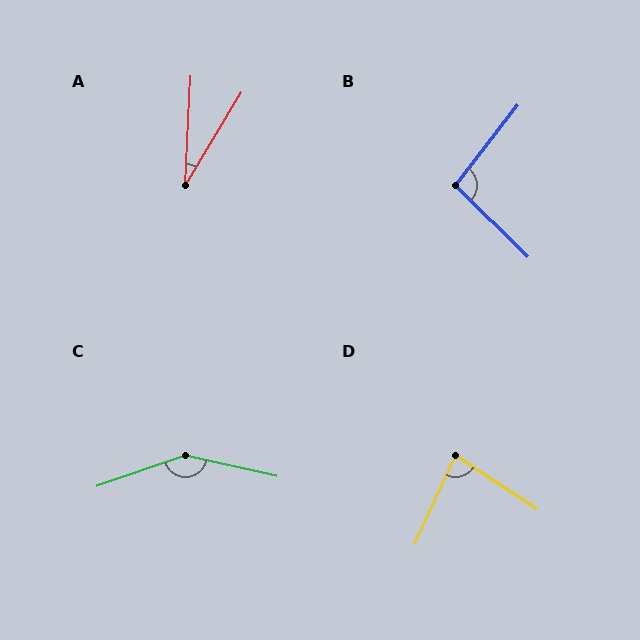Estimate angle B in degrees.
Approximately 96 degrees.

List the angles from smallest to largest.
A (28°), D (82°), B (96°), C (148°).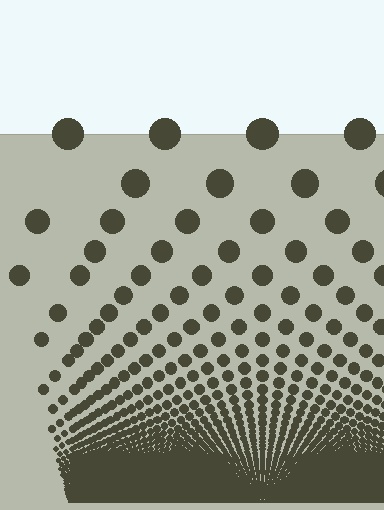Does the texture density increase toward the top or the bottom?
Density increases toward the bottom.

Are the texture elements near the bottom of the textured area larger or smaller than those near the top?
Smaller. The gradient is inverted — elements near the bottom are smaller and denser.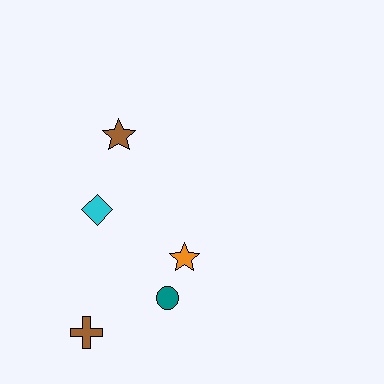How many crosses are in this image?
There is 1 cross.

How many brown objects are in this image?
There are 2 brown objects.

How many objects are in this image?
There are 5 objects.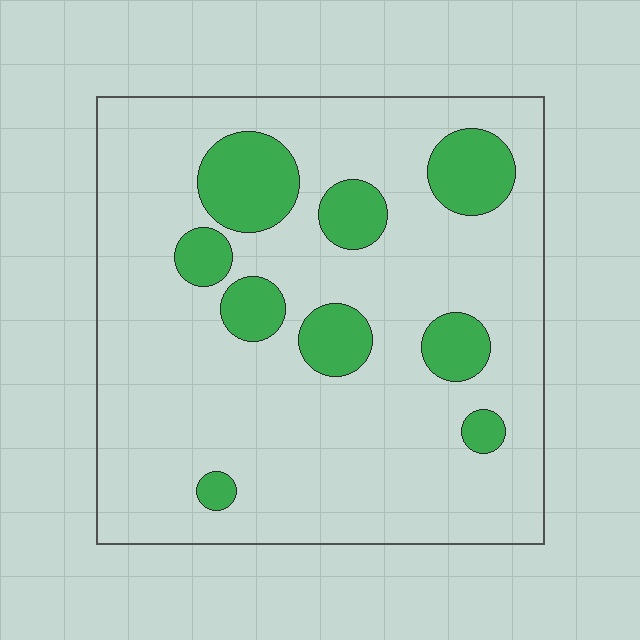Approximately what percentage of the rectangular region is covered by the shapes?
Approximately 20%.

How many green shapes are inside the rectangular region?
9.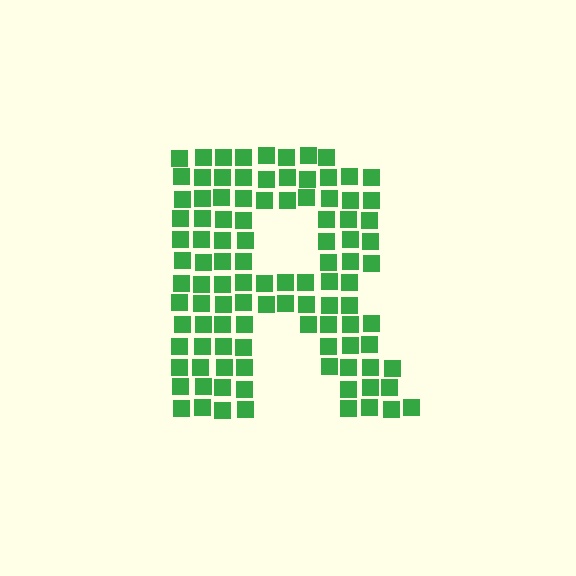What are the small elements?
The small elements are squares.